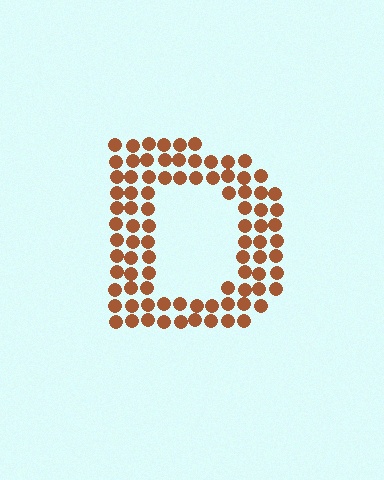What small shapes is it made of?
It is made of small circles.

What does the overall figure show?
The overall figure shows the letter D.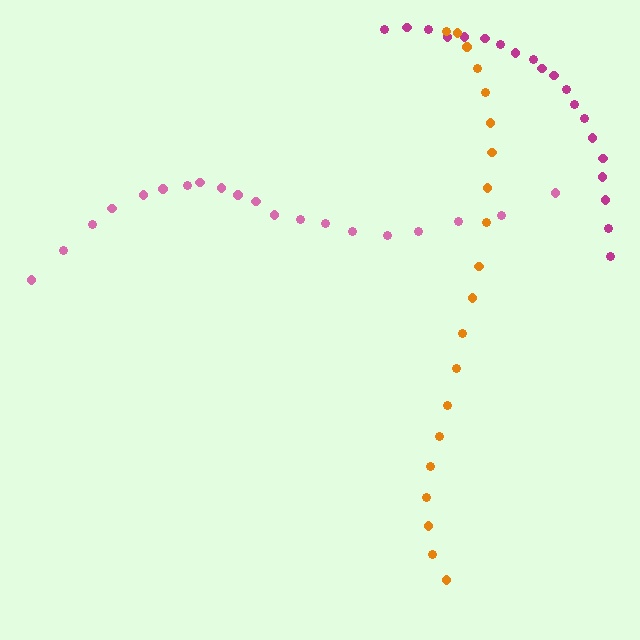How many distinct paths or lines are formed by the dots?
There are 3 distinct paths.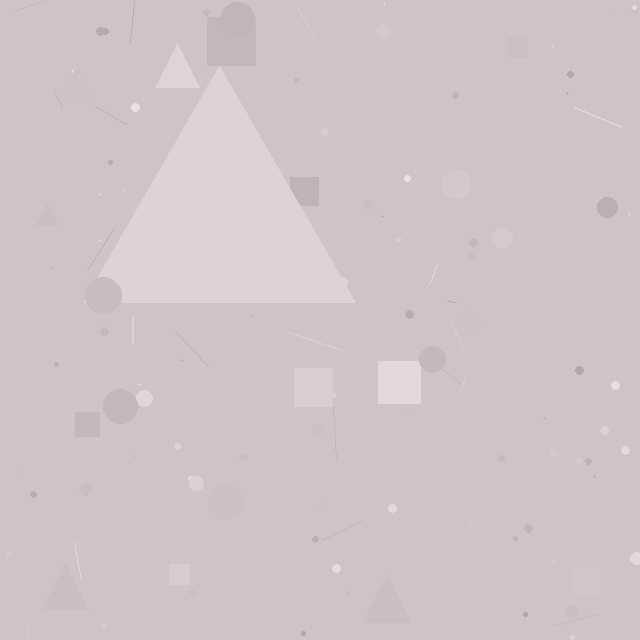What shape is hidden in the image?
A triangle is hidden in the image.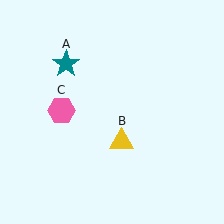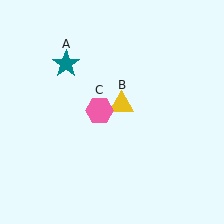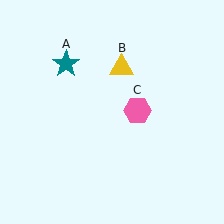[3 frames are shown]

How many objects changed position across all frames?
2 objects changed position: yellow triangle (object B), pink hexagon (object C).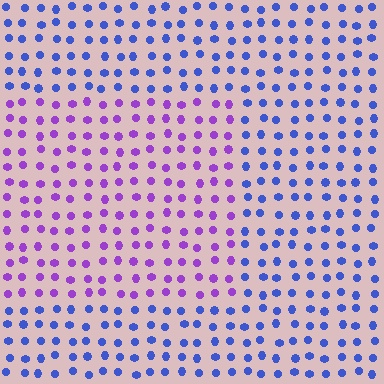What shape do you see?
I see a rectangle.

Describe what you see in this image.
The image is filled with small blue elements in a uniform arrangement. A rectangle-shaped region is visible where the elements are tinted to a slightly different hue, forming a subtle color boundary.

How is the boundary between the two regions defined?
The boundary is defined purely by a slight shift in hue (about 50 degrees). Spacing, size, and orientation are identical on both sides.